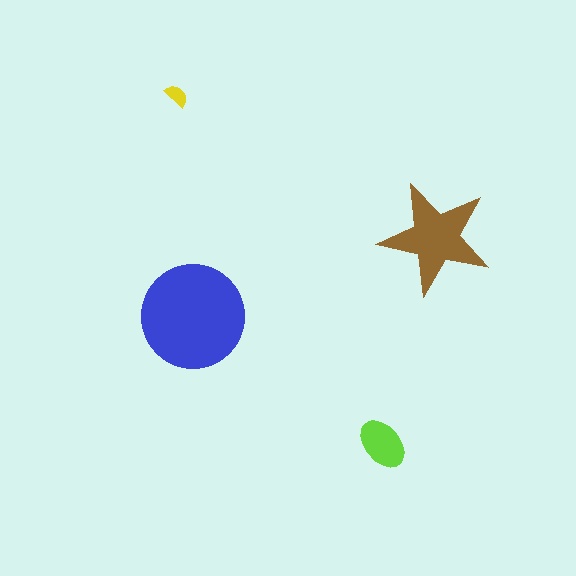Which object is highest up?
The yellow semicircle is topmost.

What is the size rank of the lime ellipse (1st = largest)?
3rd.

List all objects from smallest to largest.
The yellow semicircle, the lime ellipse, the brown star, the blue circle.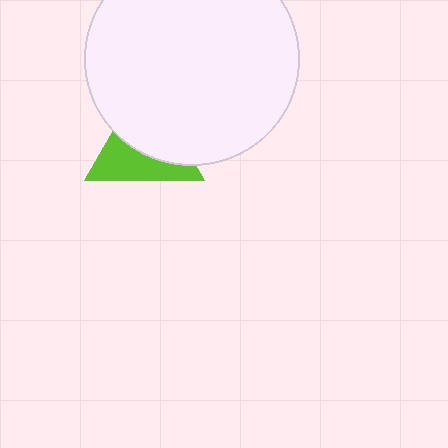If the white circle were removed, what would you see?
You would see the complete lime triangle.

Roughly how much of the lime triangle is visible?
About half of it is visible (roughly 46%).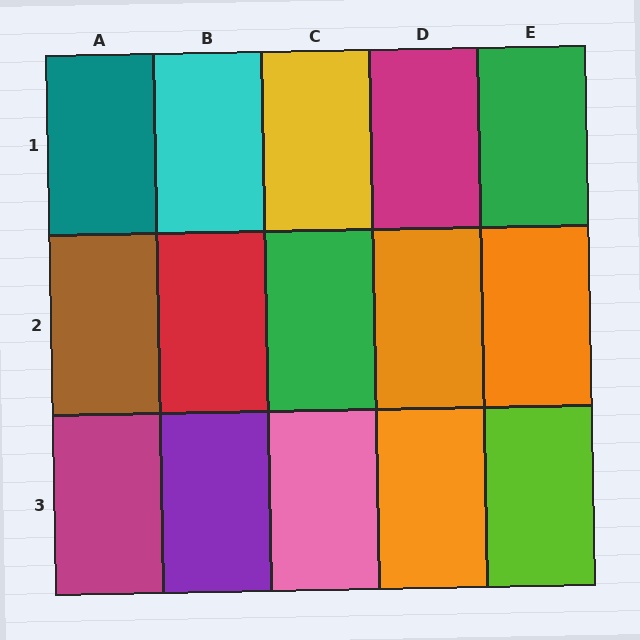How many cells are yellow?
1 cell is yellow.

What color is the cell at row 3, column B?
Purple.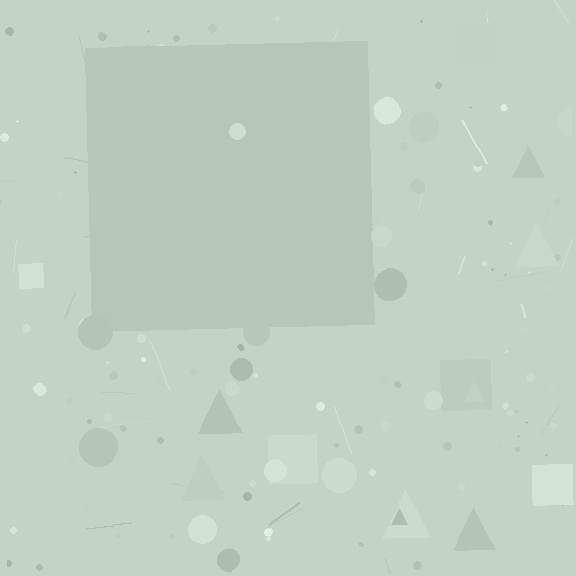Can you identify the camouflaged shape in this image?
The camouflaged shape is a square.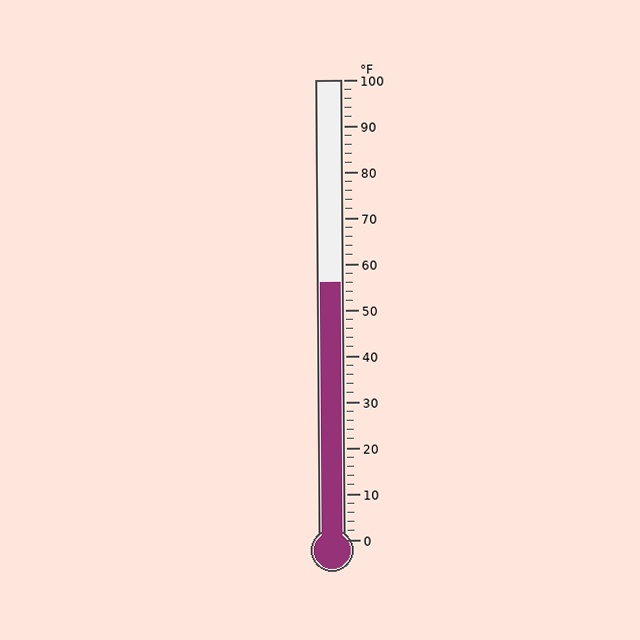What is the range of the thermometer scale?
The thermometer scale ranges from 0°F to 100°F.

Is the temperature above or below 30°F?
The temperature is above 30°F.